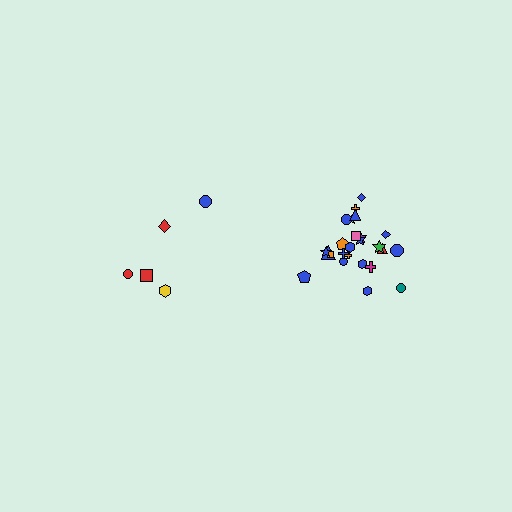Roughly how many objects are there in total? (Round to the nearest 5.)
Roughly 30 objects in total.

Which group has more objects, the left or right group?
The right group.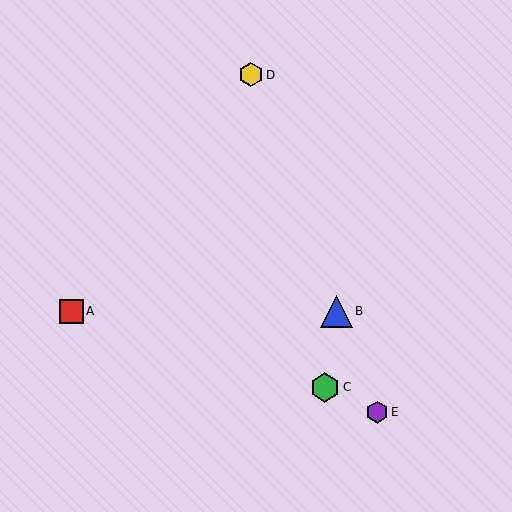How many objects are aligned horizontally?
2 objects (A, B) are aligned horizontally.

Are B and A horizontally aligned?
Yes, both are at y≈311.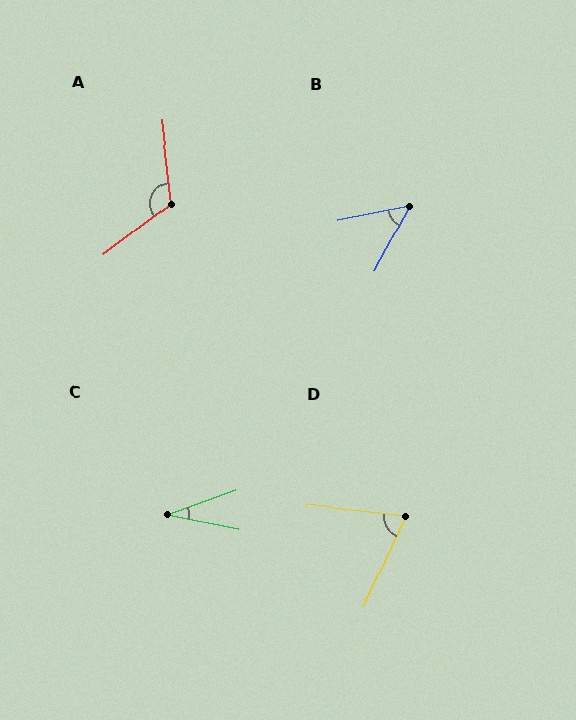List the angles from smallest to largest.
C (32°), B (51°), D (72°), A (121°).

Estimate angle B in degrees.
Approximately 51 degrees.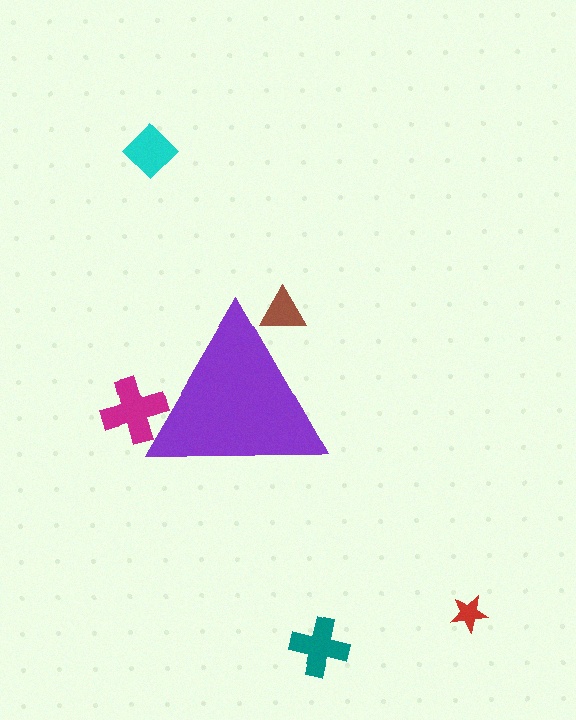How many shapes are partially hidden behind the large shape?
2 shapes are partially hidden.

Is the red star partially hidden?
No, the red star is fully visible.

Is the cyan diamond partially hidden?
No, the cyan diamond is fully visible.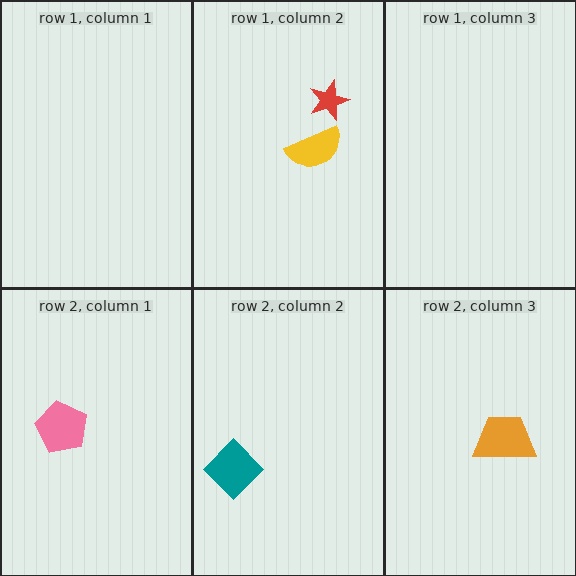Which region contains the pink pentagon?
The row 2, column 1 region.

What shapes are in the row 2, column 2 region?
The teal diamond.